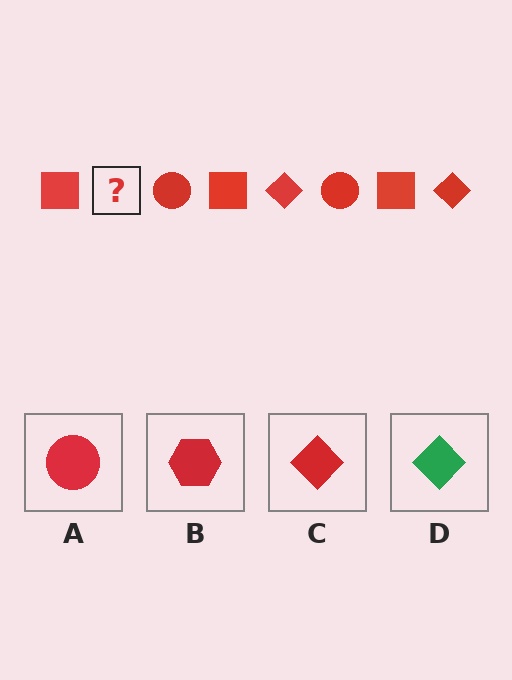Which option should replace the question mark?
Option C.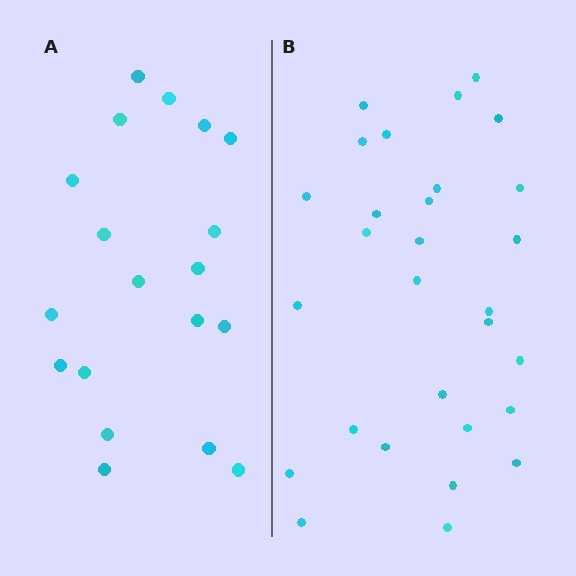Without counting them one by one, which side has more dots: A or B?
Region B (the right region) has more dots.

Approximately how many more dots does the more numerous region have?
Region B has roughly 10 or so more dots than region A.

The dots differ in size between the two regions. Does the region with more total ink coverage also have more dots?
No. Region A has more total ink coverage because its dots are larger, but region B actually contains more individual dots. Total area can be misleading — the number of items is what matters here.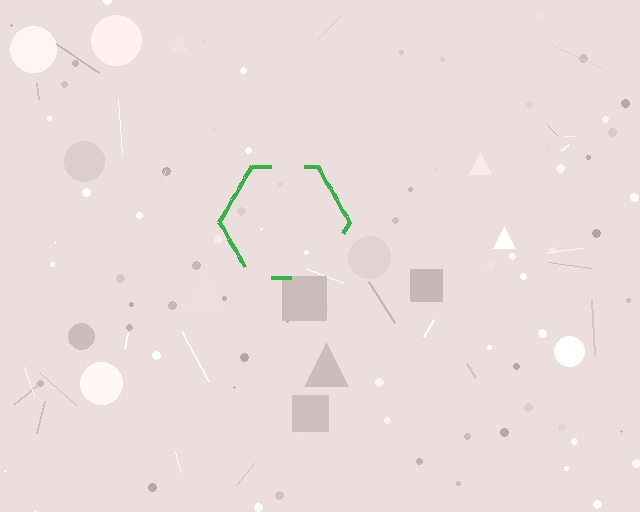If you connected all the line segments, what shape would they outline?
They would outline a hexagon.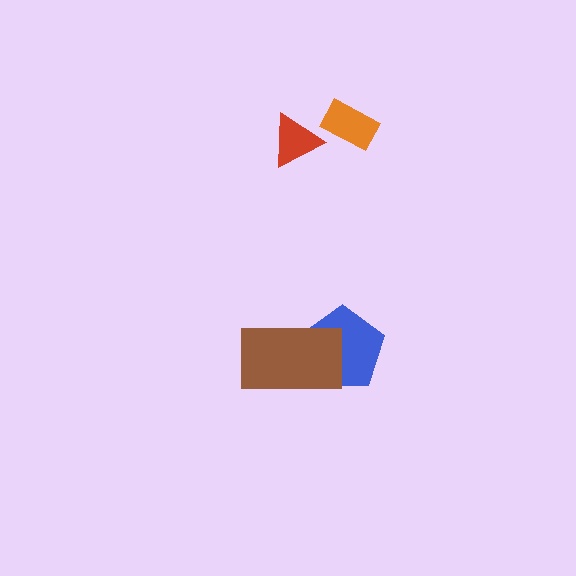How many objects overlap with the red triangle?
0 objects overlap with the red triangle.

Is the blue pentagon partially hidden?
Yes, it is partially covered by another shape.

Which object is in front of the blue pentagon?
The brown rectangle is in front of the blue pentagon.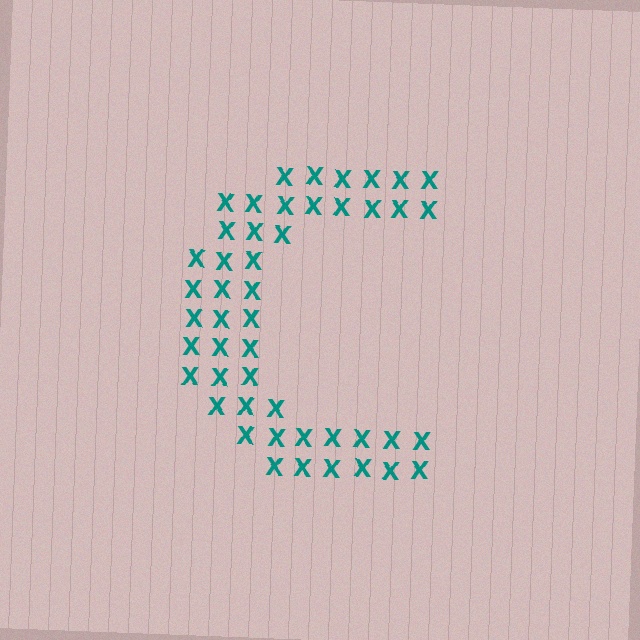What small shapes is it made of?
It is made of small letter X's.